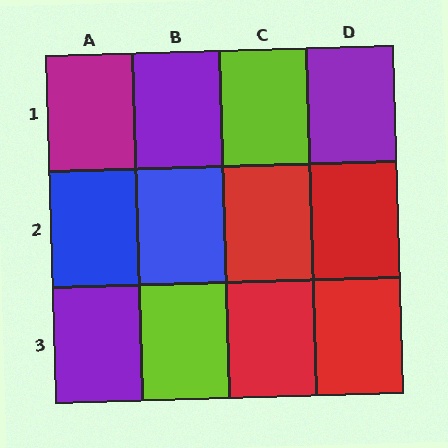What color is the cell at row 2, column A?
Blue.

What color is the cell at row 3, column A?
Purple.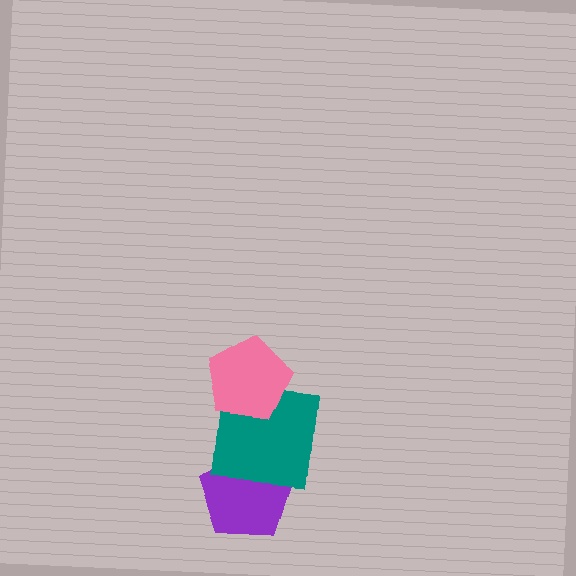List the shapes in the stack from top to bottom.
From top to bottom: the pink pentagon, the teal square, the purple pentagon.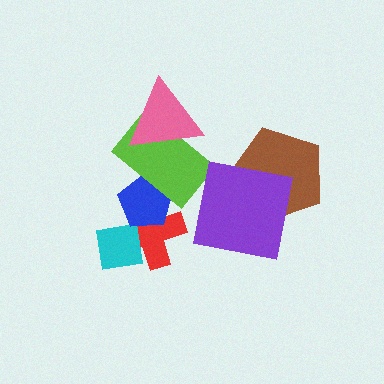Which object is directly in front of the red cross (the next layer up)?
The cyan square is directly in front of the red cross.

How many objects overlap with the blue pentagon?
2 objects overlap with the blue pentagon.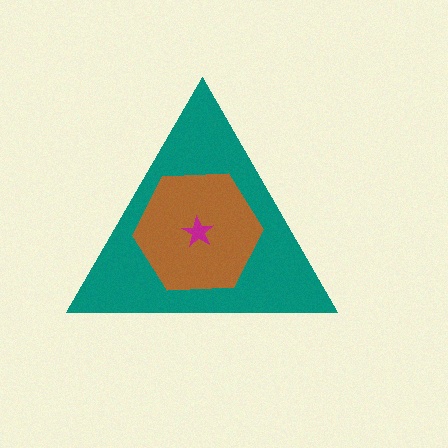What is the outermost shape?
The teal triangle.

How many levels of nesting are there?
3.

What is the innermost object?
The magenta star.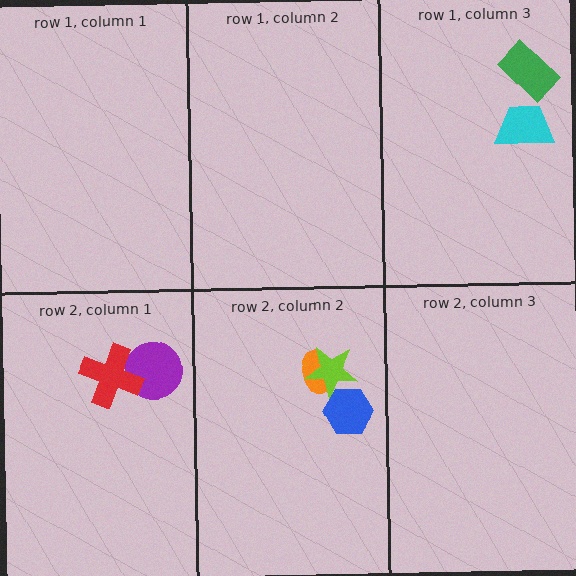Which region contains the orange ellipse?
The row 2, column 2 region.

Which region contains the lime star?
The row 2, column 2 region.